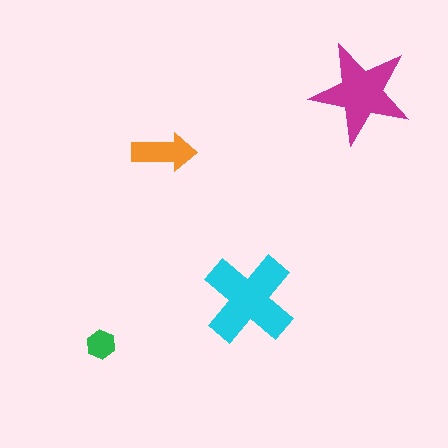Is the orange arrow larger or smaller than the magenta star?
Smaller.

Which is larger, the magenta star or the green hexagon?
The magenta star.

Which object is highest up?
The magenta star is topmost.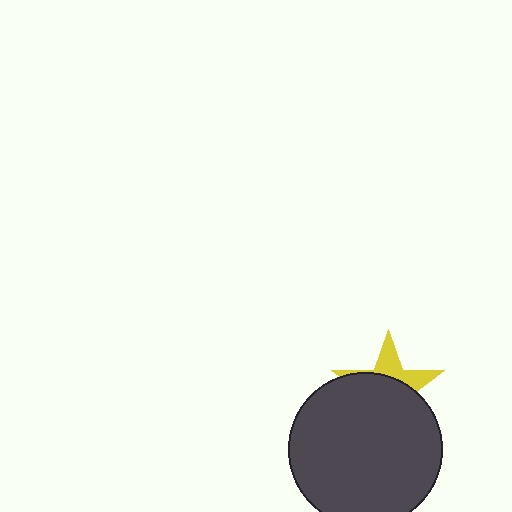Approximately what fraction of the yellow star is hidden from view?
Roughly 65% of the yellow star is hidden behind the dark gray circle.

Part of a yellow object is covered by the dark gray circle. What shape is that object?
It is a star.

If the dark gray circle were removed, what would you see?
You would see the complete yellow star.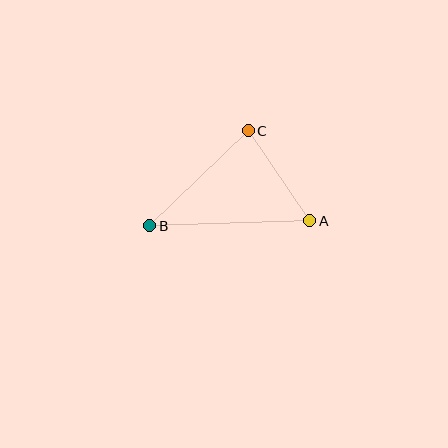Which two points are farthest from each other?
Points A and B are farthest from each other.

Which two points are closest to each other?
Points A and C are closest to each other.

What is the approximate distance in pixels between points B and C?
The distance between B and C is approximately 137 pixels.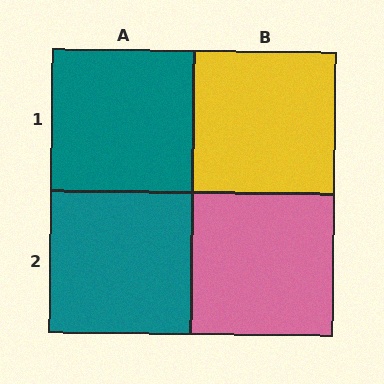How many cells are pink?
1 cell is pink.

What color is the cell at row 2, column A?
Teal.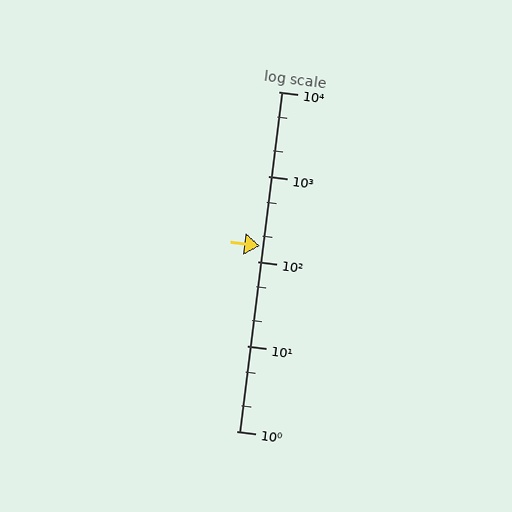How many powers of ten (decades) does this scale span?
The scale spans 4 decades, from 1 to 10000.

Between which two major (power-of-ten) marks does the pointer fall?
The pointer is between 100 and 1000.